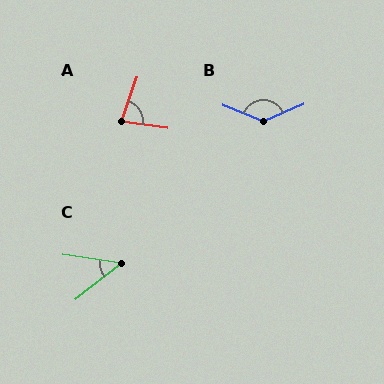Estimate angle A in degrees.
Approximately 79 degrees.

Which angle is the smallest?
C, at approximately 46 degrees.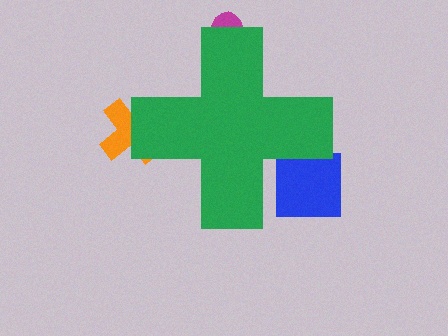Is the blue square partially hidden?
Yes, the blue square is partially hidden behind the green cross.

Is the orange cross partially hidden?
Yes, the orange cross is partially hidden behind the green cross.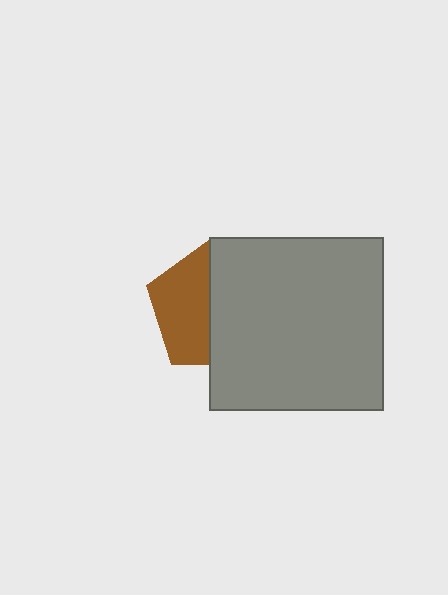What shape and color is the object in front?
The object in front is a gray square.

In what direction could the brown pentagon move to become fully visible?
The brown pentagon could move left. That would shift it out from behind the gray square entirely.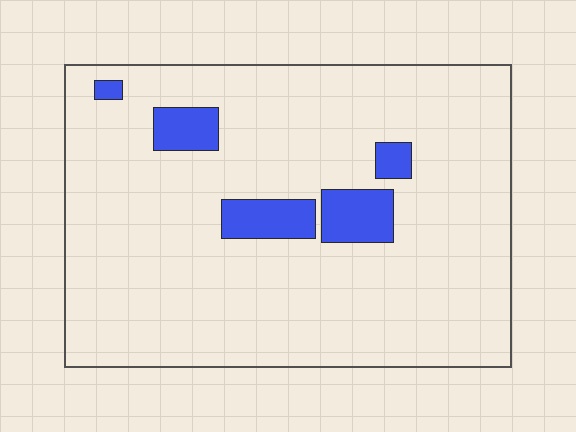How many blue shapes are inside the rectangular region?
5.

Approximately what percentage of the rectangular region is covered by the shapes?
Approximately 10%.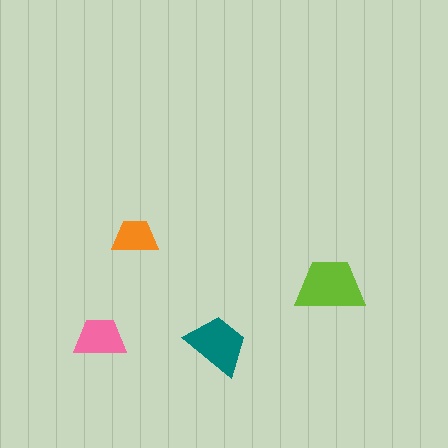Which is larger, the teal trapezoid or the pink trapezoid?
The teal one.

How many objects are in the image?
There are 4 objects in the image.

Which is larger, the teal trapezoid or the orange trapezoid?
The teal one.